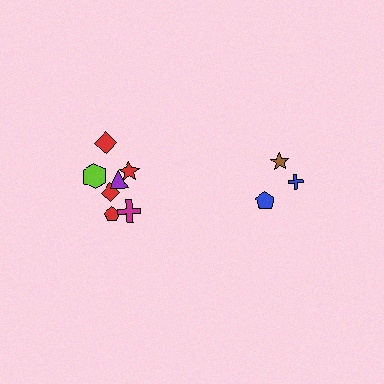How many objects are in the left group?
There are 7 objects.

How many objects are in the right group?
There are 3 objects.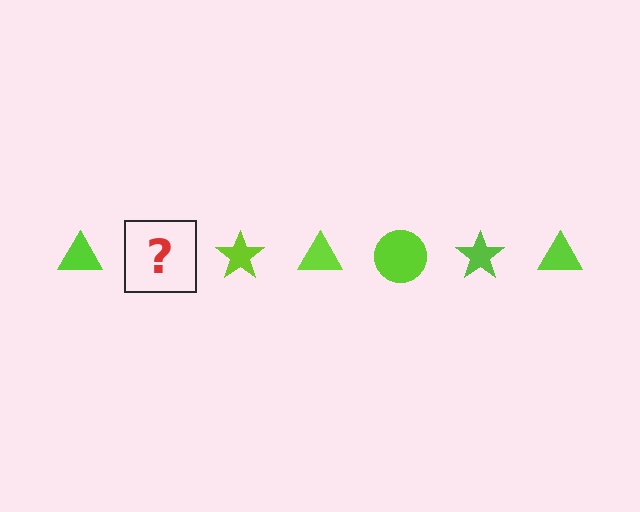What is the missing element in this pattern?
The missing element is a lime circle.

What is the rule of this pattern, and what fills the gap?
The rule is that the pattern cycles through triangle, circle, star shapes in lime. The gap should be filled with a lime circle.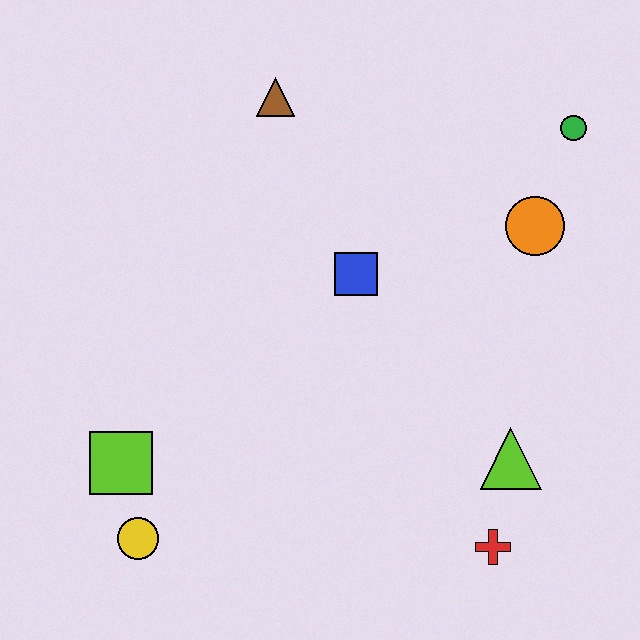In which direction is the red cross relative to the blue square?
The red cross is below the blue square.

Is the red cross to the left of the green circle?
Yes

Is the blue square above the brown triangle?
No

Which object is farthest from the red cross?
The brown triangle is farthest from the red cross.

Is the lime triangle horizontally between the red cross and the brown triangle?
No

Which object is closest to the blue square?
The orange circle is closest to the blue square.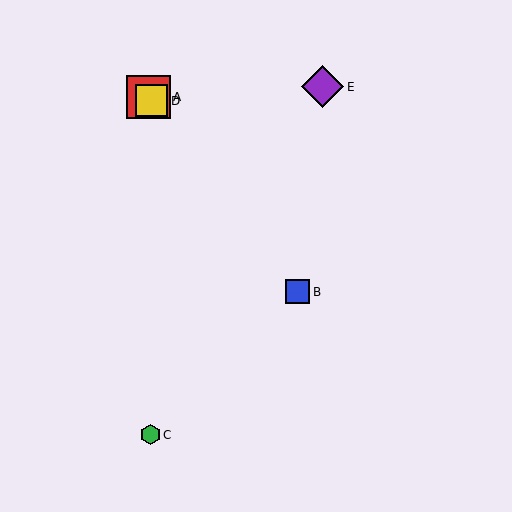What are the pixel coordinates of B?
Object B is at (298, 292).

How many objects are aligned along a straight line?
3 objects (A, B, D) are aligned along a straight line.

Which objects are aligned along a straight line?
Objects A, B, D are aligned along a straight line.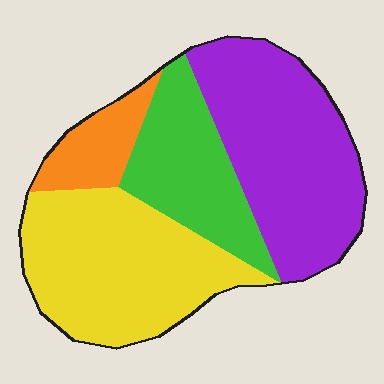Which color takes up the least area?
Orange, at roughly 10%.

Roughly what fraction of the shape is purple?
Purple covers 36% of the shape.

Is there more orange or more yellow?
Yellow.